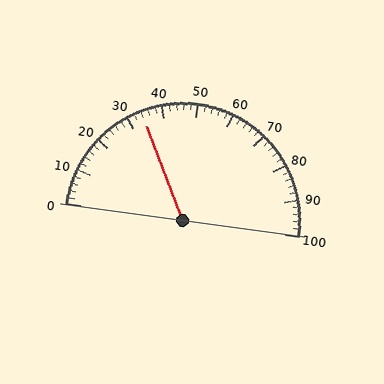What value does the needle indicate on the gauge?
The needle indicates approximately 34.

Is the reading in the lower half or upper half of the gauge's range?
The reading is in the lower half of the range (0 to 100).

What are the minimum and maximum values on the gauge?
The gauge ranges from 0 to 100.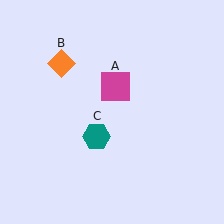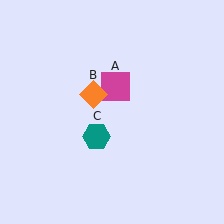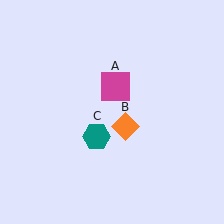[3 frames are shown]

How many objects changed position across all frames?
1 object changed position: orange diamond (object B).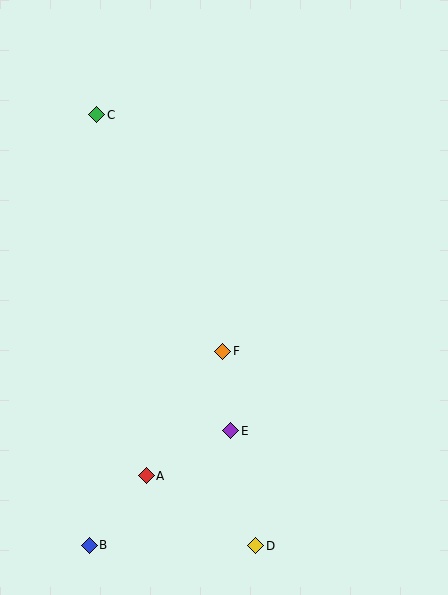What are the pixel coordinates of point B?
Point B is at (89, 545).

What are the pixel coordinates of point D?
Point D is at (256, 546).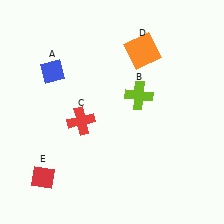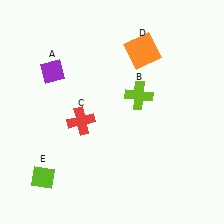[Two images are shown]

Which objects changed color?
A changed from blue to purple. E changed from red to lime.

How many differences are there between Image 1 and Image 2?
There are 2 differences between the two images.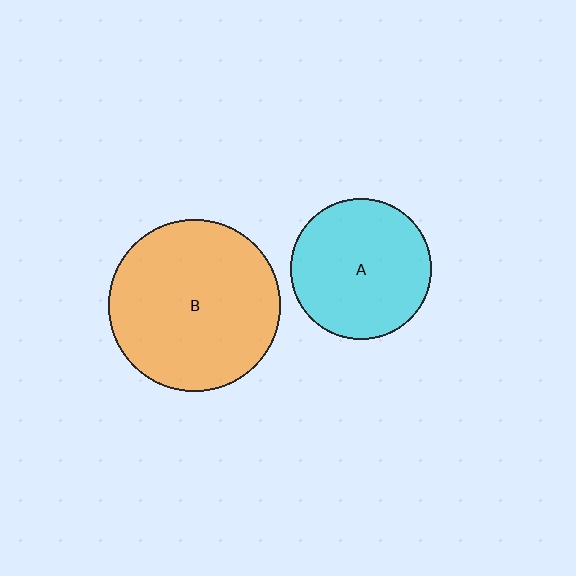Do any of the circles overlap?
No, none of the circles overlap.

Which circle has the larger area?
Circle B (orange).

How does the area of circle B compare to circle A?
Approximately 1.5 times.